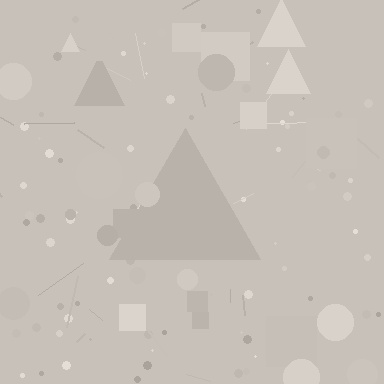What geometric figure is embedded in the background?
A triangle is embedded in the background.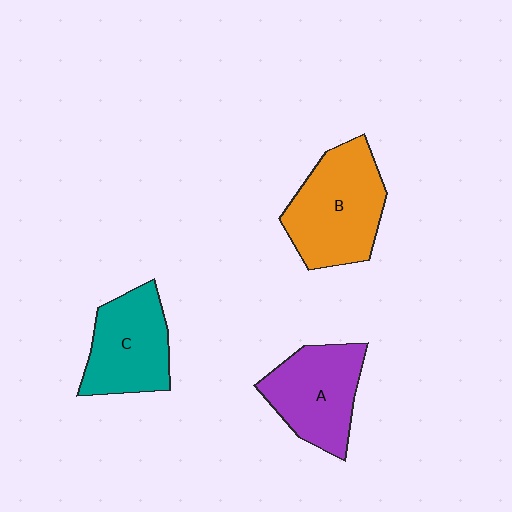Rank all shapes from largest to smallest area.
From largest to smallest: B (orange), A (purple), C (teal).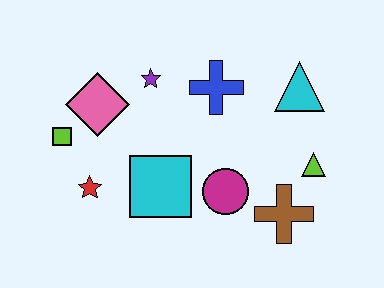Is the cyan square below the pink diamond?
Yes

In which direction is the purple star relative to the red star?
The purple star is above the red star.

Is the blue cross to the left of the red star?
No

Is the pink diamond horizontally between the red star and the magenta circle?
Yes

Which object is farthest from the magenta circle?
The lime square is farthest from the magenta circle.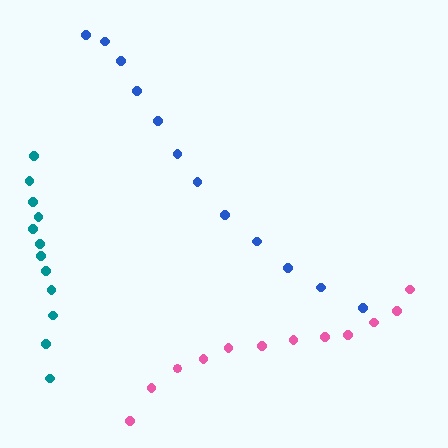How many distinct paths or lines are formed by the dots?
There are 3 distinct paths.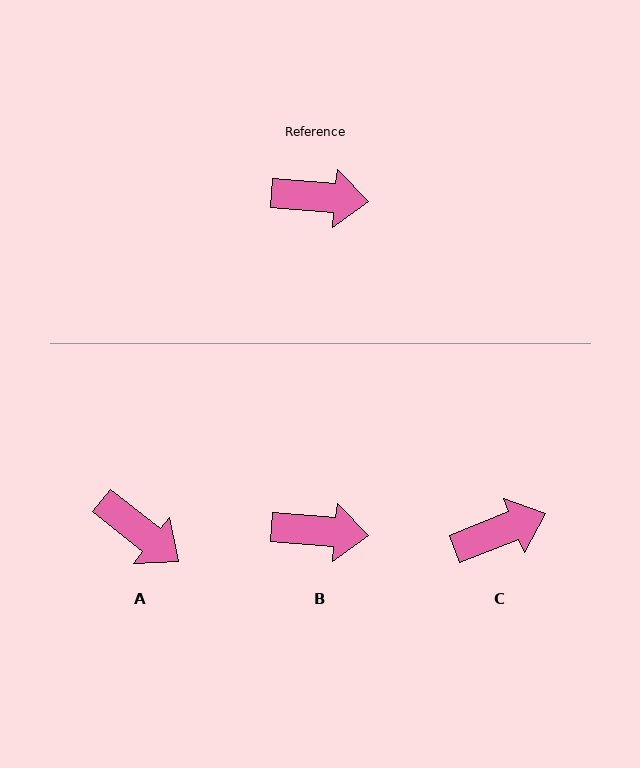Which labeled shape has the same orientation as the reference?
B.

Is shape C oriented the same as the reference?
No, it is off by about 26 degrees.